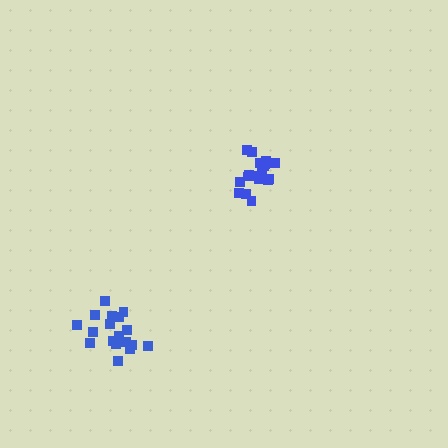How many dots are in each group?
Group 1: 18 dots, Group 2: 19 dots (37 total).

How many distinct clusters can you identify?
There are 2 distinct clusters.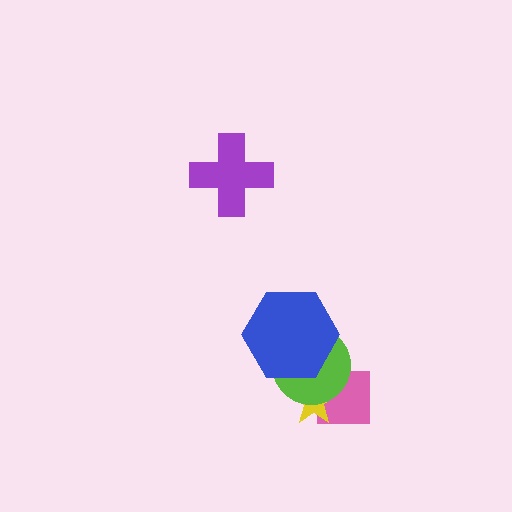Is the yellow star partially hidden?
Yes, it is partially covered by another shape.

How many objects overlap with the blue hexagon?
1 object overlaps with the blue hexagon.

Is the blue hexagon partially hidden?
No, no other shape covers it.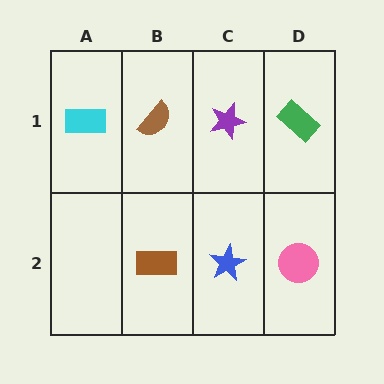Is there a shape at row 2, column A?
No, that cell is empty.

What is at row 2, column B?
A brown rectangle.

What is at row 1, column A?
A cyan rectangle.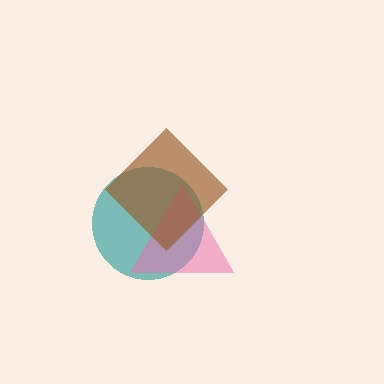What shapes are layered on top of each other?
The layered shapes are: a teal circle, a pink triangle, a brown diamond.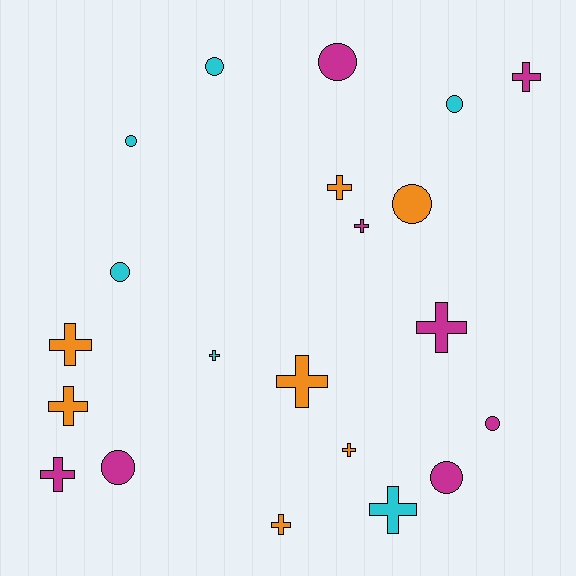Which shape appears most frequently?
Cross, with 12 objects.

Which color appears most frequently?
Magenta, with 8 objects.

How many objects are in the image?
There are 21 objects.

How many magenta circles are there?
There are 4 magenta circles.